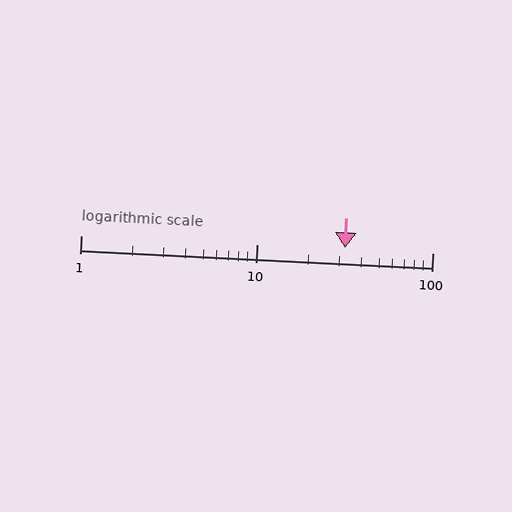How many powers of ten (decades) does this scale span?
The scale spans 2 decades, from 1 to 100.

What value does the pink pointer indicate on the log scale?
The pointer indicates approximately 32.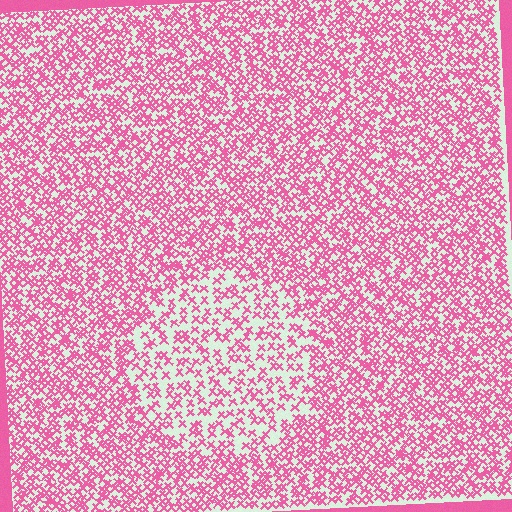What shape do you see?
I see a circle.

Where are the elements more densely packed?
The elements are more densely packed outside the circle boundary.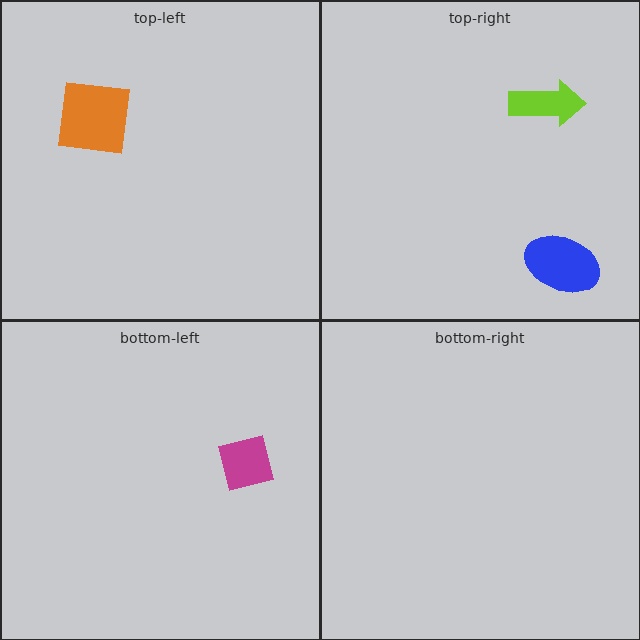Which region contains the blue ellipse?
The top-right region.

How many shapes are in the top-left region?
1.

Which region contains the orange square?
The top-left region.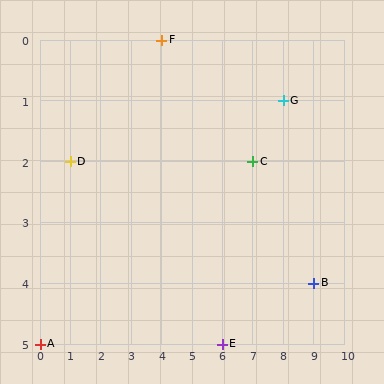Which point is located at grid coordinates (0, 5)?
Point A is at (0, 5).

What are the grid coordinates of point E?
Point E is at grid coordinates (6, 5).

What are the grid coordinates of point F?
Point F is at grid coordinates (4, 0).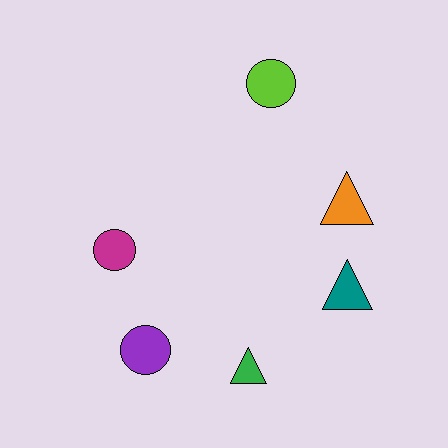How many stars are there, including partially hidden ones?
There are no stars.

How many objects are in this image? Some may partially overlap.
There are 6 objects.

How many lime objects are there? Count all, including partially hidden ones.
There is 1 lime object.